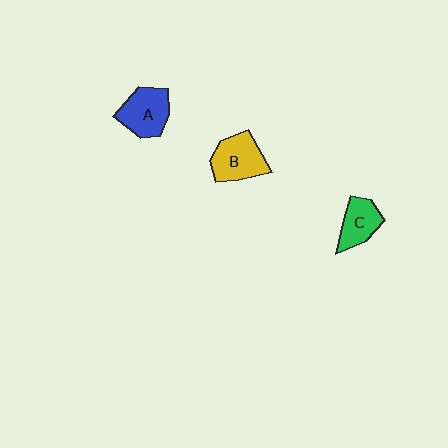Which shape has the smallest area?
Shape C (green).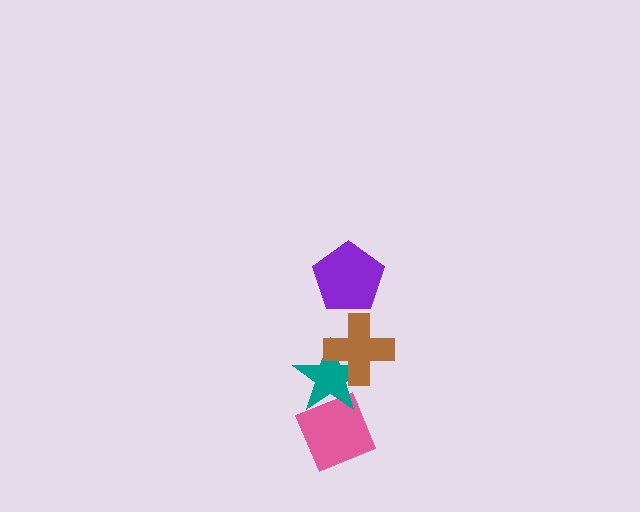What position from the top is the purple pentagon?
The purple pentagon is 1st from the top.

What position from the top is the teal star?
The teal star is 3rd from the top.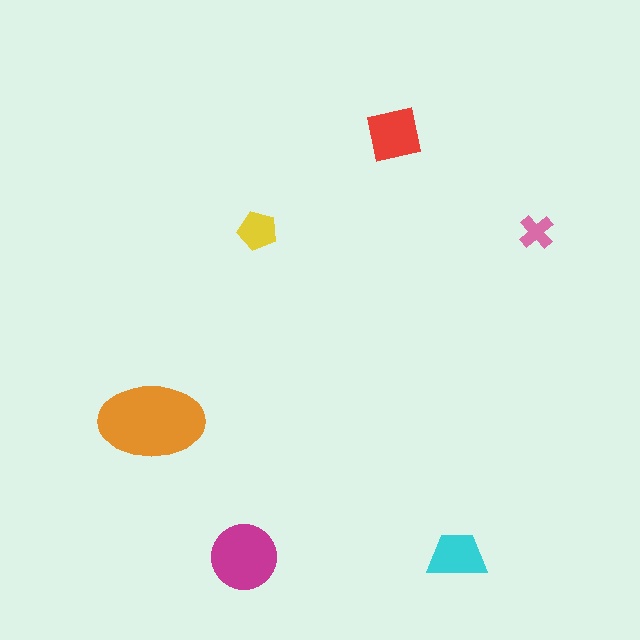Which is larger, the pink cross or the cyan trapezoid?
The cyan trapezoid.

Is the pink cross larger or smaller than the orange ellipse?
Smaller.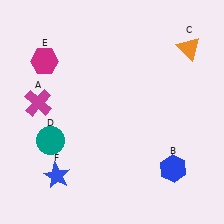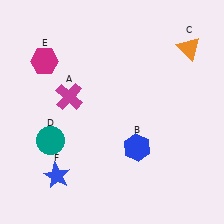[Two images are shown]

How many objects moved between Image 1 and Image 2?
2 objects moved between the two images.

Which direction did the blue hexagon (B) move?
The blue hexagon (B) moved left.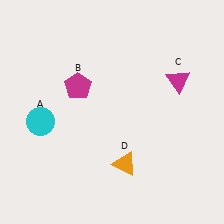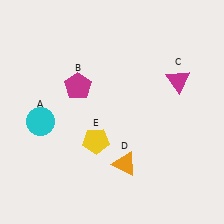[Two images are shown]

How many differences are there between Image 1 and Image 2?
There is 1 difference between the two images.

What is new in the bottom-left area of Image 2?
A yellow pentagon (E) was added in the bottom-left area of Image 2.